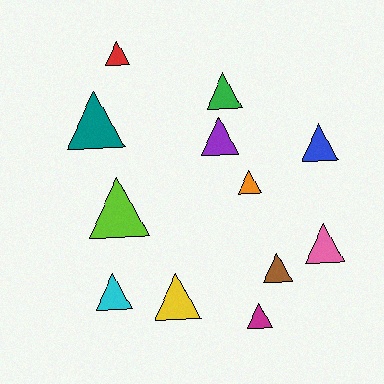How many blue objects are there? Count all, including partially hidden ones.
There is 1 blue object.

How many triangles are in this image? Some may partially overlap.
There are 12 triangles.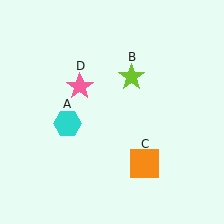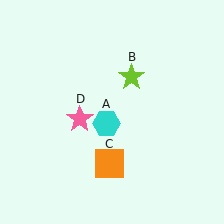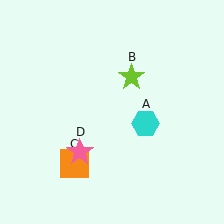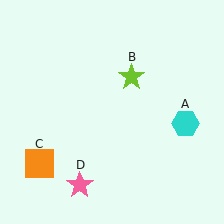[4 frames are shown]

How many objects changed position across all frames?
3 objects changed position: cyan hexagon (object A), orange square (object C), pink star (object D).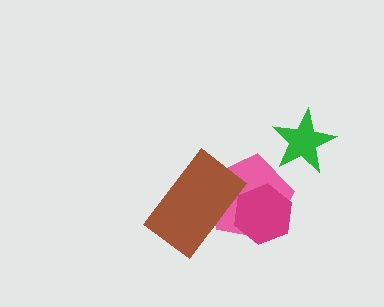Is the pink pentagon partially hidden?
Yes, it is partially covered by another shape.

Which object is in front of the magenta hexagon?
The brown rectangle is in front of the magenta hexagon.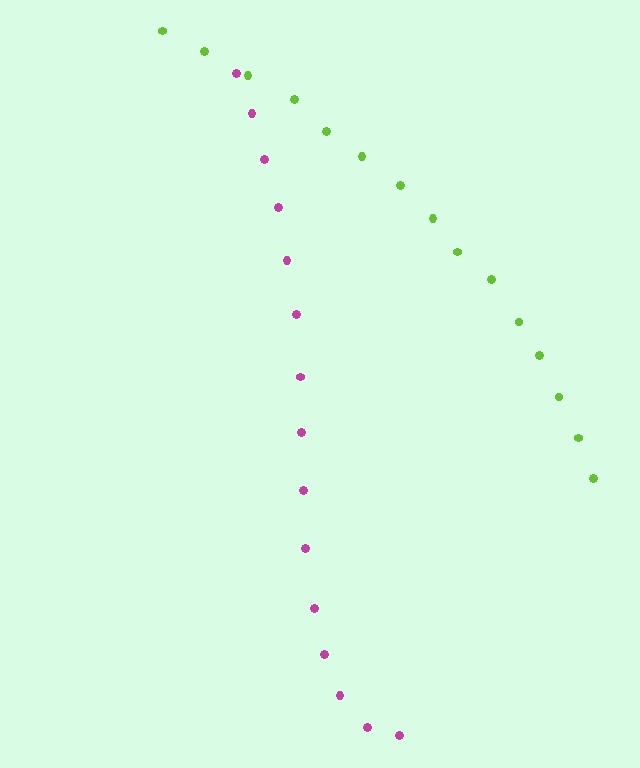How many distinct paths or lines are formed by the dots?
There are 2 distinct paths.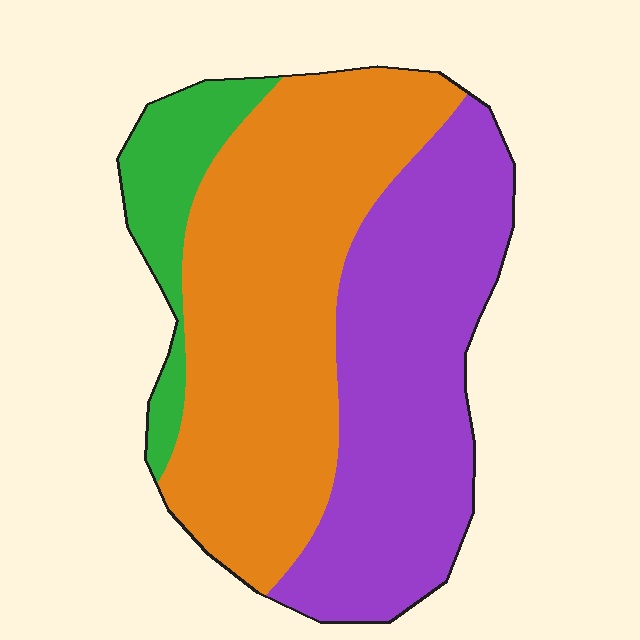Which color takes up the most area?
Orange, at roughly 50%.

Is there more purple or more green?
Purple.